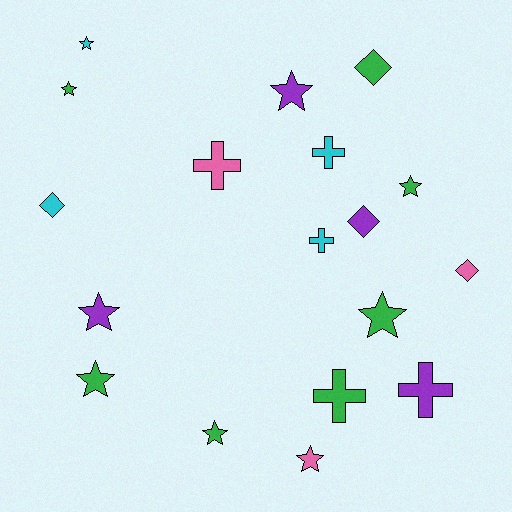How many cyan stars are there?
There is 1 cyan star.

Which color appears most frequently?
Green, with 7 objects.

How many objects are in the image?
There are 18 objects.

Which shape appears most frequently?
Star, with 9 objects.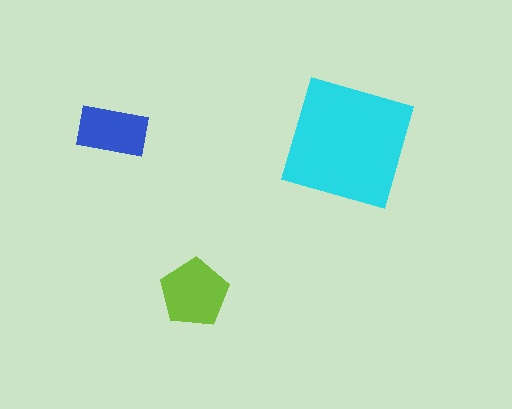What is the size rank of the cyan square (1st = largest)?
1st.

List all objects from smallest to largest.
The blue rectangle, the lime pentagon, the cyan square.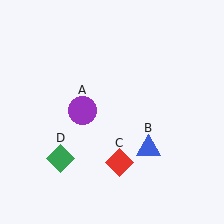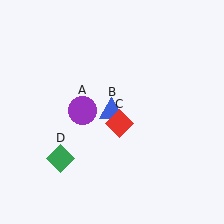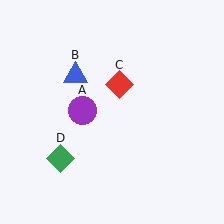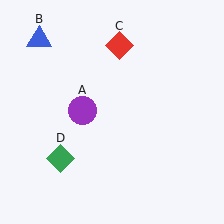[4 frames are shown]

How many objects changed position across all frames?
2 objects changed position: blue triangle (object B), red diamond (object C).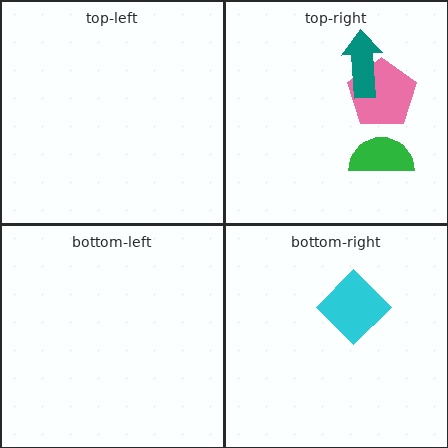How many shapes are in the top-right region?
3.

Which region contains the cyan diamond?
The bottom-right region.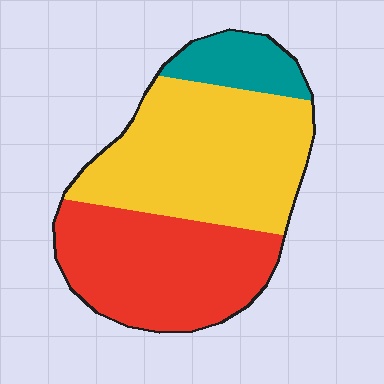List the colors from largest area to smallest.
From largest to smallest: yellow, red, teal.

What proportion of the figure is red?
Red takes up about two fifths (2/5) of the figure.